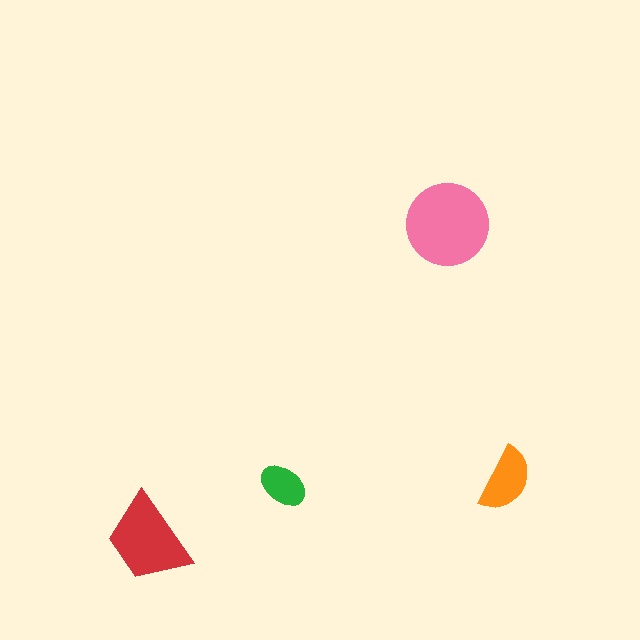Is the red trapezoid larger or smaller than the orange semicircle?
Larger.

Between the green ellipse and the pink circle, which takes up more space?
The pink circle.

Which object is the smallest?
The green ellipse.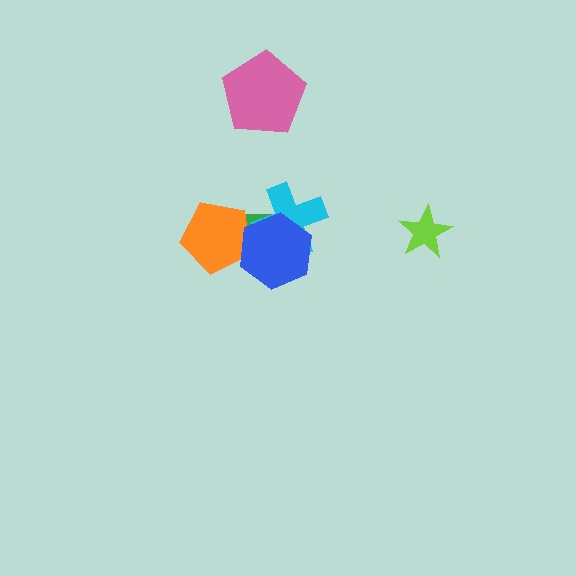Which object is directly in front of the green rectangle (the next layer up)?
The cyan cross is directly in front of the green rectangle.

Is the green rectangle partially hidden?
Yes, it is partially covered by another shape.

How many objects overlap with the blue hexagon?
3 objects overlap with the blue hexagon.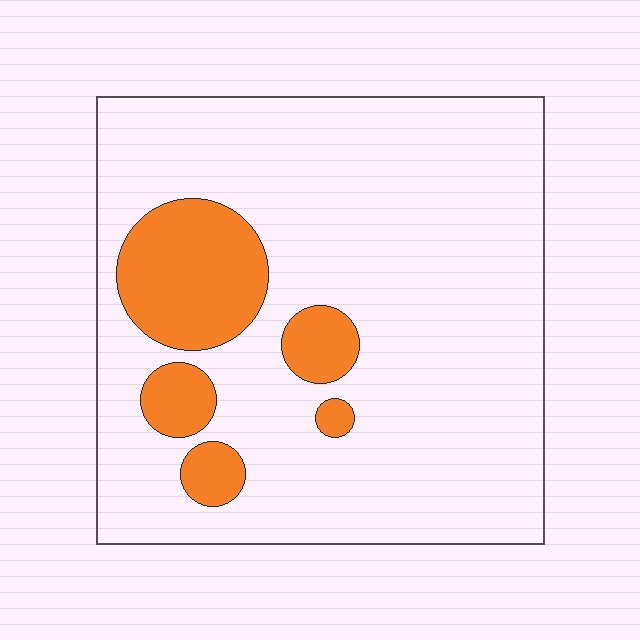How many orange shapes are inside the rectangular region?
5.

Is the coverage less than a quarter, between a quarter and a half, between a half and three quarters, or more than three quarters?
Less than a quarter.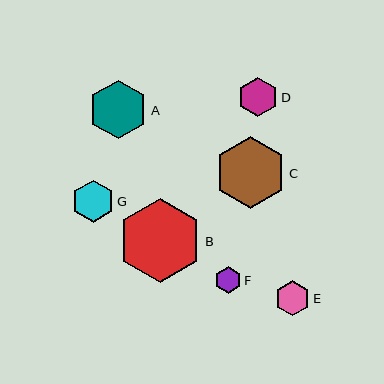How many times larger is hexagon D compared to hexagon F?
Hexagon D is approximately 1.5 times the size of hexagon F.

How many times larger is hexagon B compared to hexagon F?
Hexagon B is approximately 3.2 times the size of hexagon F.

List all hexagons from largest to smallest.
From largest to smallest: B, C, A, G, D, E, F.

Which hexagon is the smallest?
Hexagon F is the smallest with a size of approximately 26 pixels.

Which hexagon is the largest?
Hexagon B is the largest with a size of approximately 84 pixels.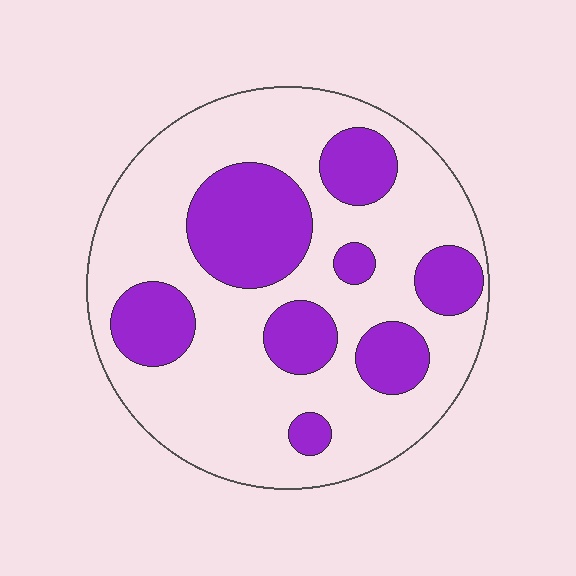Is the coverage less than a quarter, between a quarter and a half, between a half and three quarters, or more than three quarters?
Between a quarter and a half.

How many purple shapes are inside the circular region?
8.